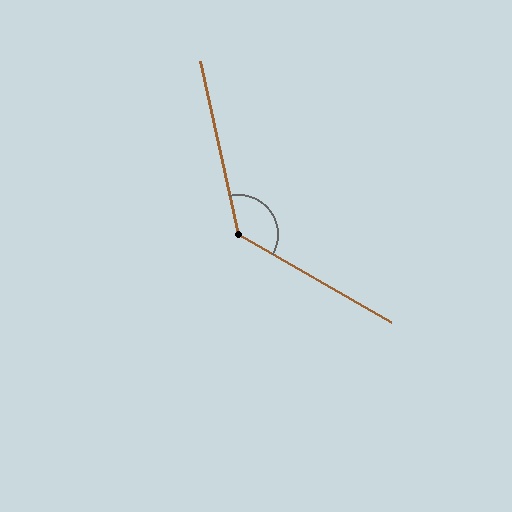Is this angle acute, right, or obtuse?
It is obtuse.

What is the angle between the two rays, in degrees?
Approximately 132 degrees.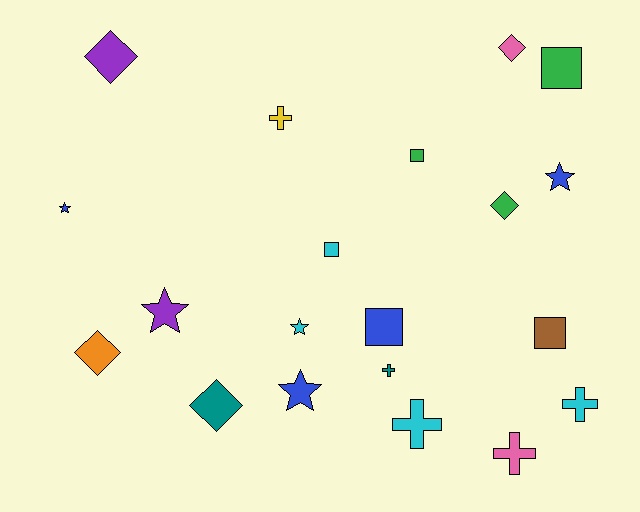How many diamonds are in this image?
There are 5 diamonds.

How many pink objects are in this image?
There are 2 pink objects.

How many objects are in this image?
There are 20 objects.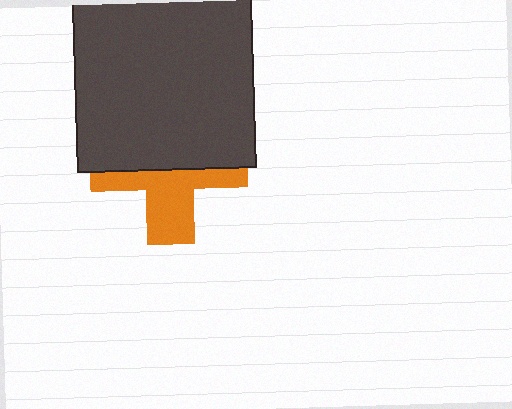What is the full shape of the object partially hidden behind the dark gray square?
The partially hidden object is an orange cross.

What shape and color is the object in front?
The object in front is a dark gray square.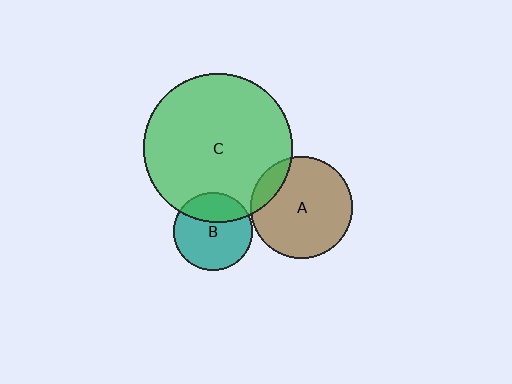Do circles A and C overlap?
Yes.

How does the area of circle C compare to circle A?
Approximately 2.2 times.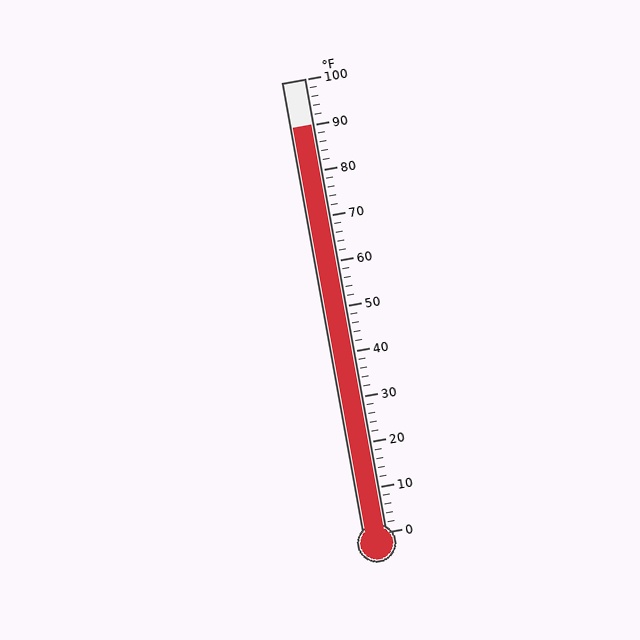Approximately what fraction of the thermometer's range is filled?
The thermometer is filled to approximately 90% of its range.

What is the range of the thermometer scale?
The thermometer scale ranges from 0°F to 100°F.